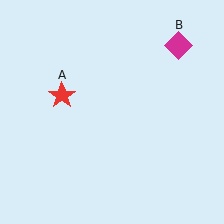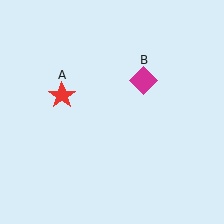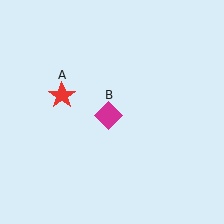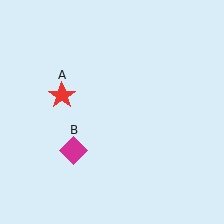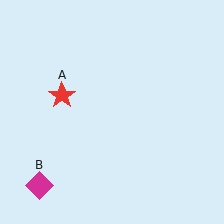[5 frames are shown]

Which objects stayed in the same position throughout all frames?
Red star (object A) remained stationary.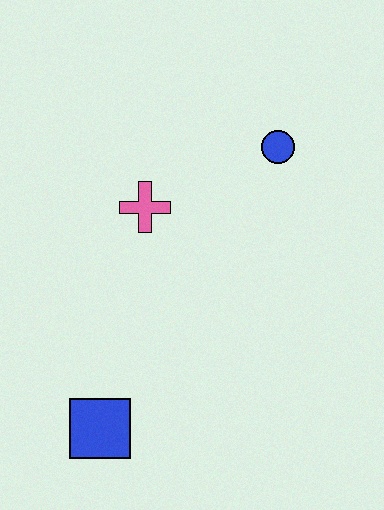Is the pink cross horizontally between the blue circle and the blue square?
Yes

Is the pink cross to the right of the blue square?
Yes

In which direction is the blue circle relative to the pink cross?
The blue circle is to the right of the pink cross.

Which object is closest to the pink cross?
The blue circle is closest to the pink cross.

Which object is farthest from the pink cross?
The blue square is farthest from the pink cross.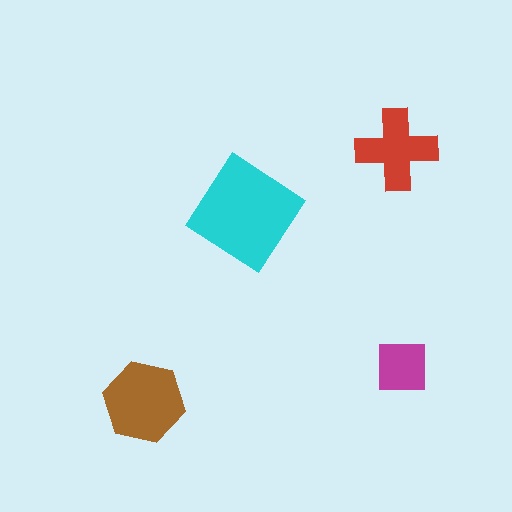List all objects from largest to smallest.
The cyan diamond, the brown hexagon, the red cross, the magenta square.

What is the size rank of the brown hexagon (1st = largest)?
2nd.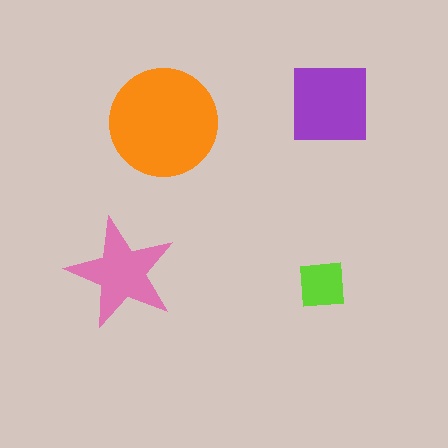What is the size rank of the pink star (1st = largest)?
3rd.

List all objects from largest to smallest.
The orange circle, the purple square, the pink star, the lime square.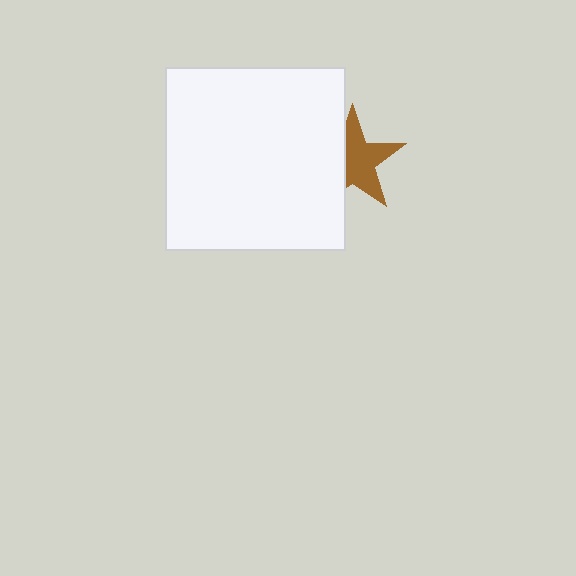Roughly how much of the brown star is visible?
About half of it is visible (roughly 64%).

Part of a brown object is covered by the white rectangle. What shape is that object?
It is a star.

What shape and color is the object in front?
The object in front is a white rectangle.